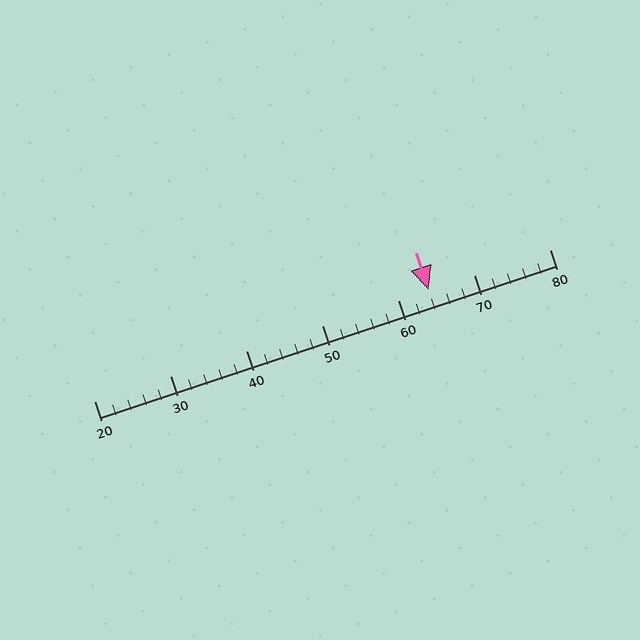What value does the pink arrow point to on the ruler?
The pink arrow points to approximately 64.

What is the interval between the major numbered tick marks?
The major tick marks are spaced 10 units apart.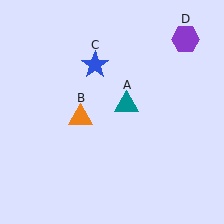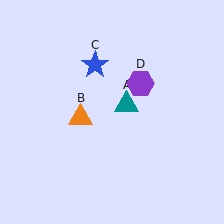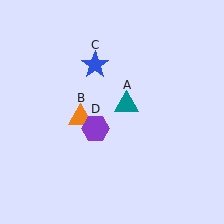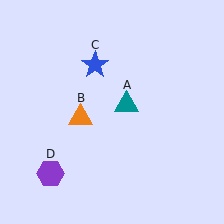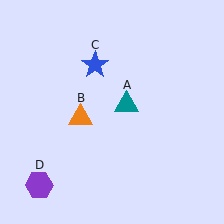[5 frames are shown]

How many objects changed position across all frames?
1 object changed position: purple hexagon (object D).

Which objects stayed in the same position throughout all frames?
Teal triangle (object A) and orange triangle (object B) and blue star (object C) remained stationary.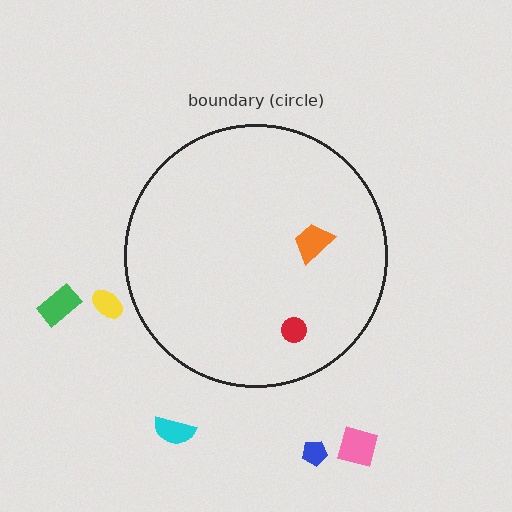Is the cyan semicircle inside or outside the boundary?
Outside.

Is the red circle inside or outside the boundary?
Inside.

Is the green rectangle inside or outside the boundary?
Outside.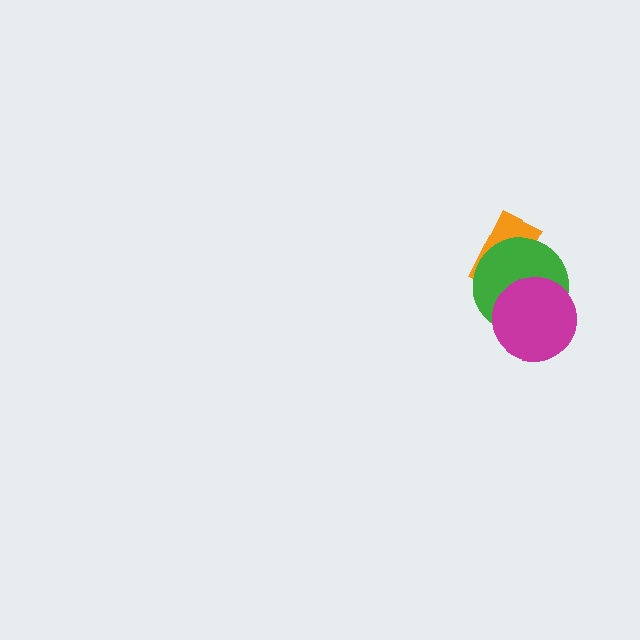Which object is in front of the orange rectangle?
The green circle is in front of the orange rectangle.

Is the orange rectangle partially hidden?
Yes, it is partially covered by another shape.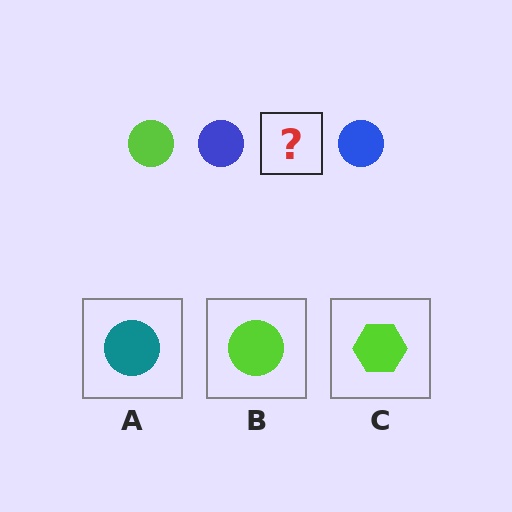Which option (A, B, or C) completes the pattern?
B.